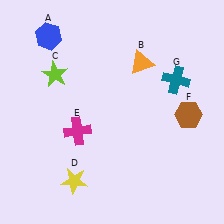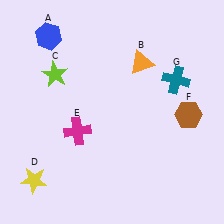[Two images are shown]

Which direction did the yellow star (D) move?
The yellow star (D) moved left.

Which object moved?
The yellow star (D) moved left.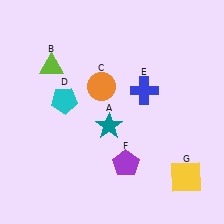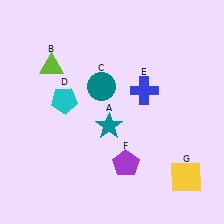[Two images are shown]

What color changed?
The circle (C) changed from orange in Image 1 to teal in Image 2.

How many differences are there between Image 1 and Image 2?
There is 1 difference between the two images.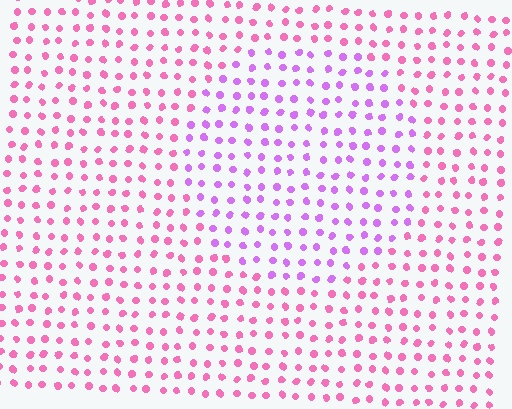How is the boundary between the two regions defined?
The boundary is defined purely by a slight shift in hue (about 40 degrees). Spacing, size, and orientation are identical on both sides.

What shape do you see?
I see a circle.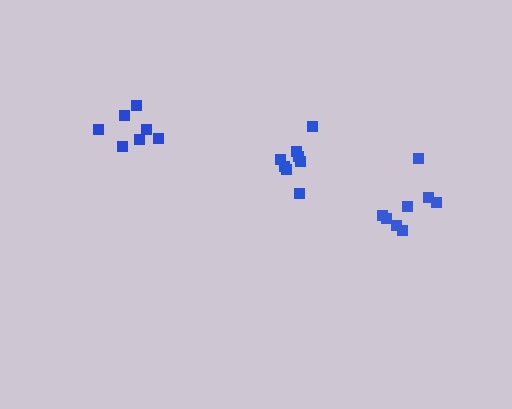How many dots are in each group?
Group 1: 7 dots, Group 2: 8 dots, Group 3: 8 dots (23 total).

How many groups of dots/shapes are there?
There are 3 groups.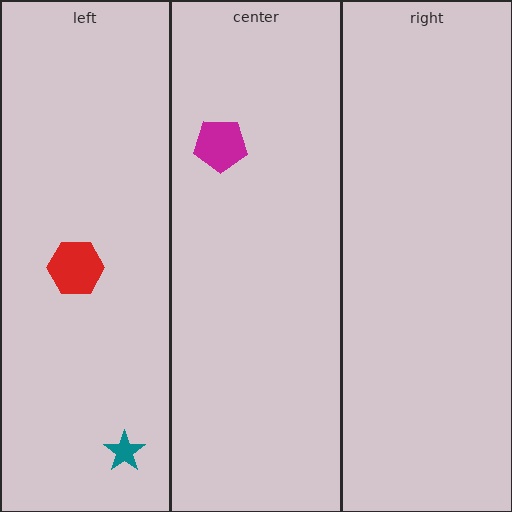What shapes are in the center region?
The magenta pentagon.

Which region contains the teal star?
The left region.